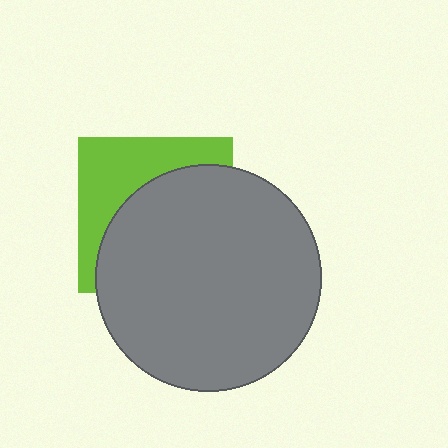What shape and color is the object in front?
The object in front is a gray circle.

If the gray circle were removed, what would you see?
You would see the complete lime square.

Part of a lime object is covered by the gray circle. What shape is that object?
It is a square.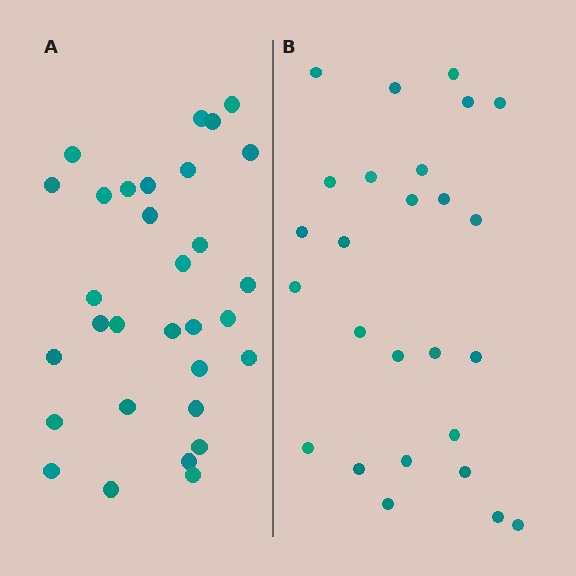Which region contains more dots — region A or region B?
Region A (the left region) has more dots.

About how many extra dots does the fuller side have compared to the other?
Region A has about 5 more dots than region B.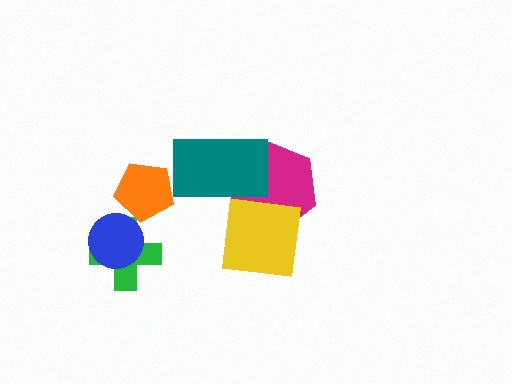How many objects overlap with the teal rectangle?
2 objects overlap with the teal rectangle.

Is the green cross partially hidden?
Yes, it is partially covered by another shape.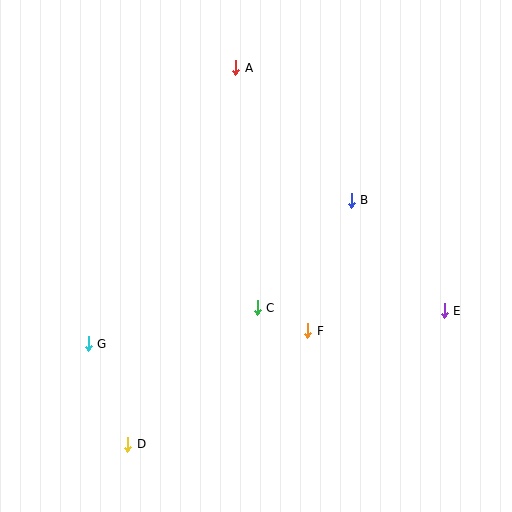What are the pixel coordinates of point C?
Point C is at (257, 308).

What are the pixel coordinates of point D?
Point D is at (128, 444).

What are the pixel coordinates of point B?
Point B is at (351, 200).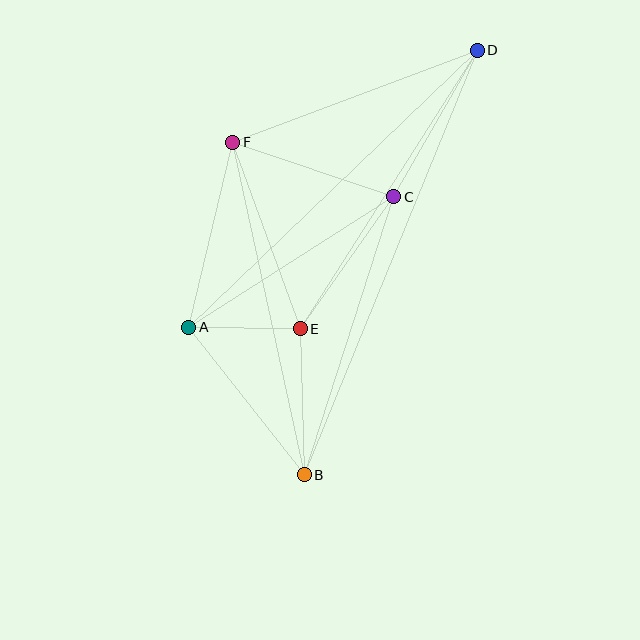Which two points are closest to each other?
Points A and E are closest to each other.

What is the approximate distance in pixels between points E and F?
The distance between E and F is approximately 198 pixels.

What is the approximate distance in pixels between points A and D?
The distance between A and D is approximately 400 pixels.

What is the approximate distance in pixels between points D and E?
The distance between D and E is approximately 330 pixels.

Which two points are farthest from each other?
Points B and D are farthest from each other.